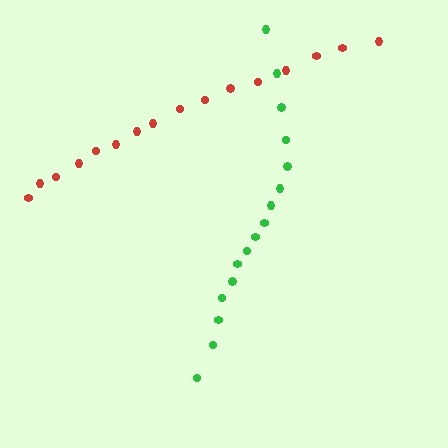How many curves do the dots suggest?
There are 2 distinct paths.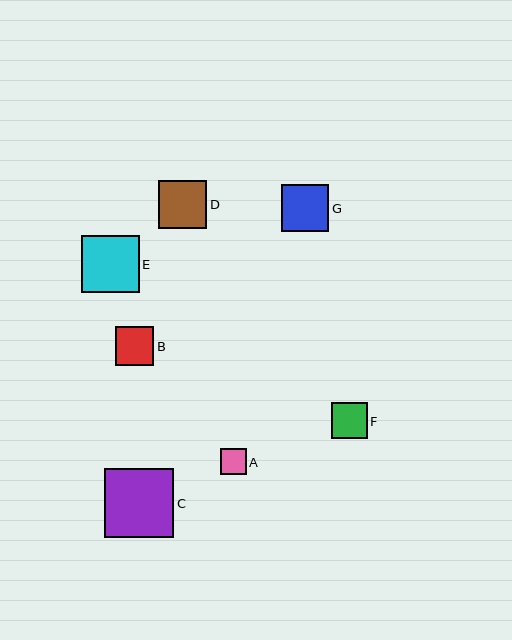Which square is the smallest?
Square A is the smallest with a size of approximately 26 pixels.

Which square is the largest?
Square C is the largest with a size of approximately 69 pixels.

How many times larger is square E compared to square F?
Square E is approximately 1.6 times the size of square F.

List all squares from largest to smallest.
From largest to smallest: C, E, D, G, B, F, A.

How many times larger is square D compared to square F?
Square D is approximately 1.3 times the size of square F.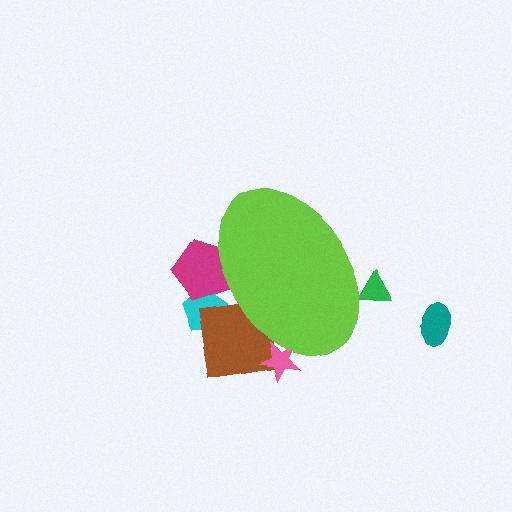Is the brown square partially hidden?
Yes, the brown square is partially hidden behind the lime ellipse.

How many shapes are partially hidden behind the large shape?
5 shapes are partially hidden.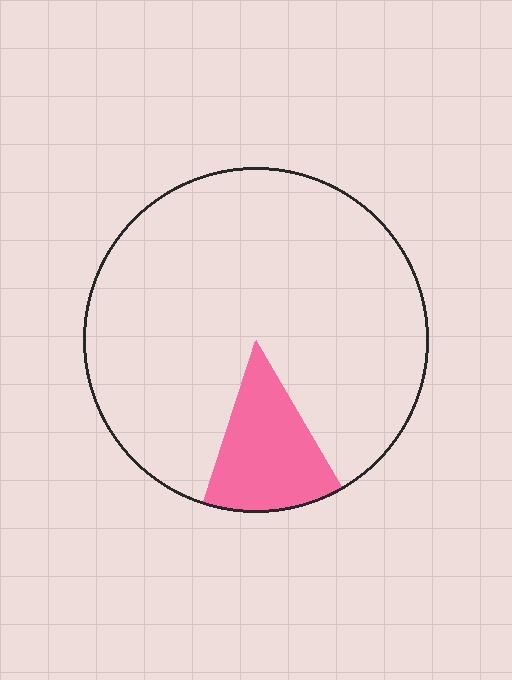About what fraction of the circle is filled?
About one eighth (1/8).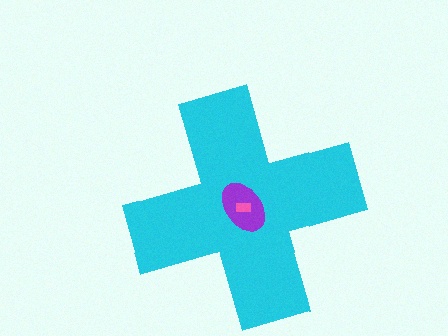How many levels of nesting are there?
3.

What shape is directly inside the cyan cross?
The purple ellipse.